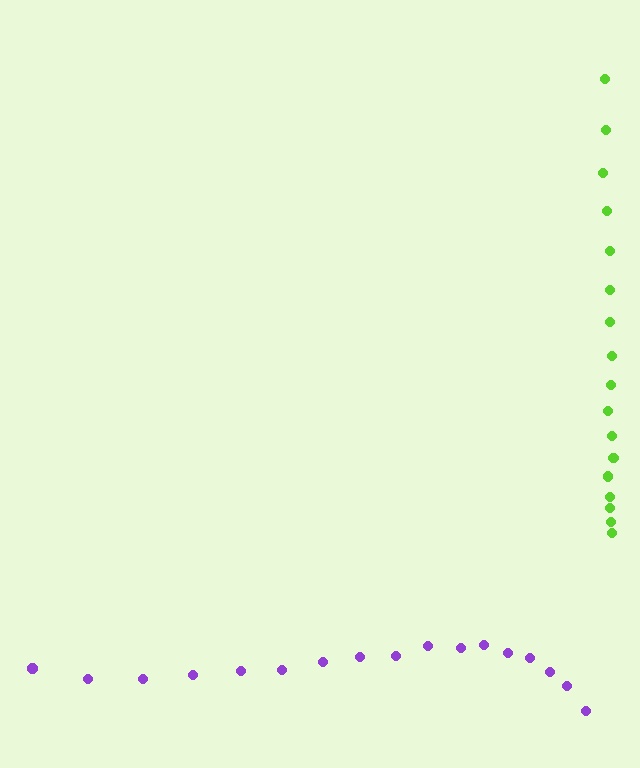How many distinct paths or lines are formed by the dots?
There are 2 distinct paths.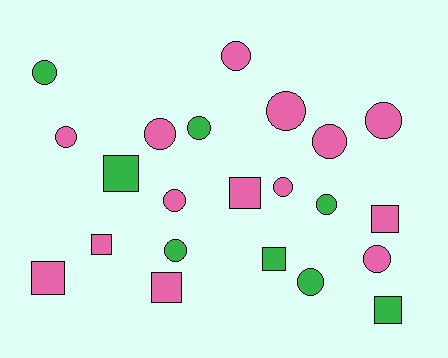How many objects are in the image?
There are 22 objects.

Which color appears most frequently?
Pink, with 14 objects.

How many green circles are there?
There are 5 green circles.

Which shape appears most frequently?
Circle, with 14 objects.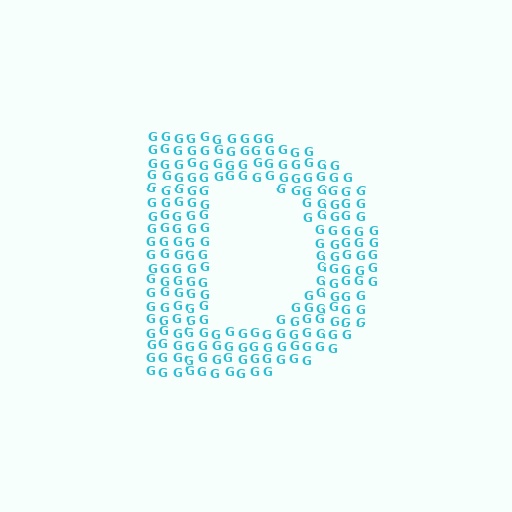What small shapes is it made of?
It is made of small letter G's.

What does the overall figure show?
The overall figure shows the letter D.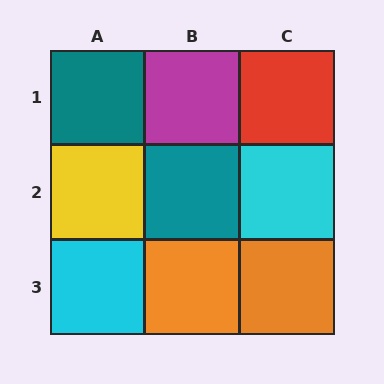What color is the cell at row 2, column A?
Yellow.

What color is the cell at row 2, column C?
Cyan.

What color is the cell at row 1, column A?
Teal.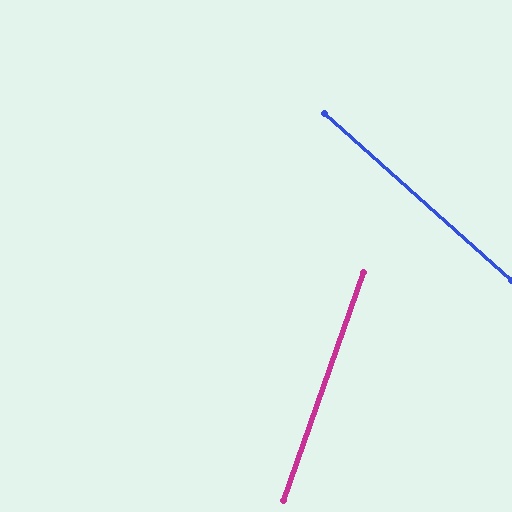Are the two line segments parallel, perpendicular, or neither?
Neither parallel nor perpendicular — they differ by about 68°.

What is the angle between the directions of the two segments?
Approximately 68 degrees.